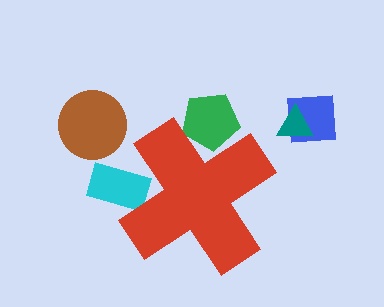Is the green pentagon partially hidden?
Yes, the green pentagon is partially hidden behind the red cross.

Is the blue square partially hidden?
No, the blue square is fully visible.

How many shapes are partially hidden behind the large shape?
2 shapes are partially hidden.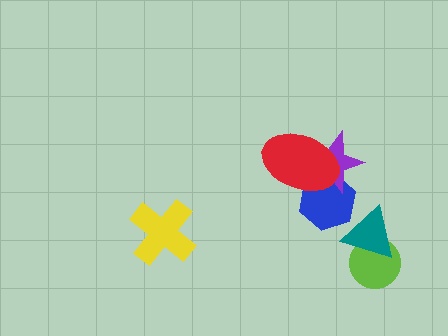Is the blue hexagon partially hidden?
Yes, it is partially covered by another shape.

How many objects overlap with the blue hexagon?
3 objects overlap with the blue hexagon.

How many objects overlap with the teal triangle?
2 objects overlap with the teal triangle.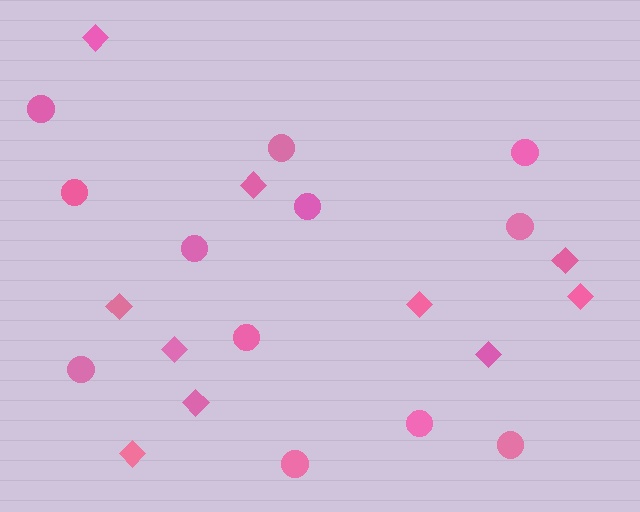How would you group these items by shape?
There are 2 groups: one group of diamonds (10) and one group of circles (12).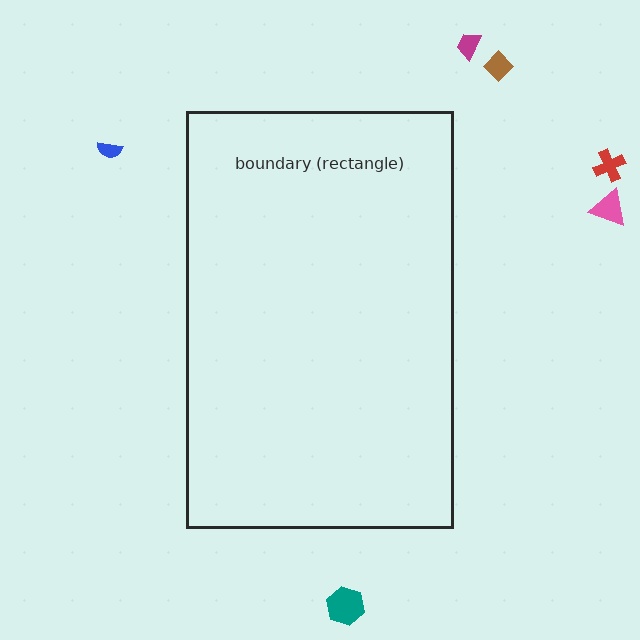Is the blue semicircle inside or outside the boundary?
Outside.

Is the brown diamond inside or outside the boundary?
Outside.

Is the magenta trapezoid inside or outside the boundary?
Outside.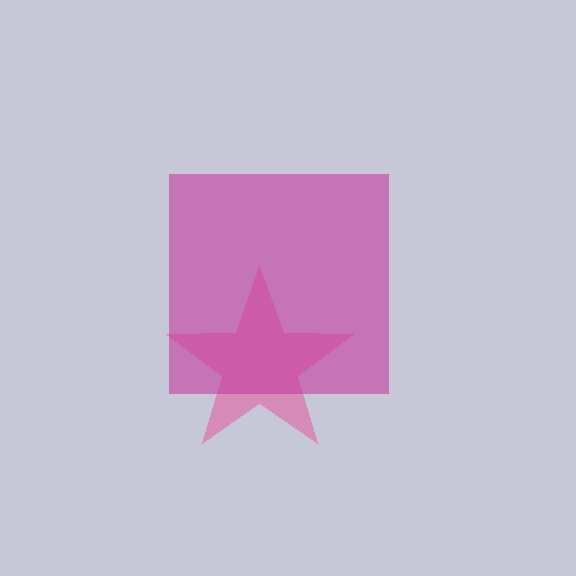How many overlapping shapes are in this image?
There are 2 overlapping shapes in the image.